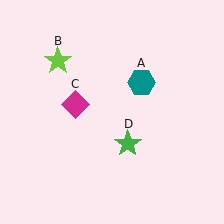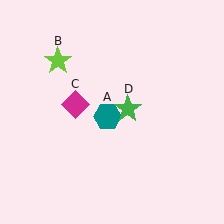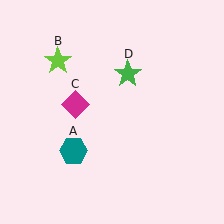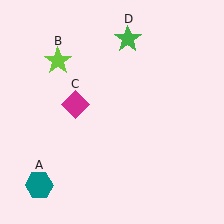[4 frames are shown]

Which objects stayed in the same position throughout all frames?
Lime star (object B) and magenta diamond (object C) remained stationary.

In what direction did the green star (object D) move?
The green star (object D) moved up.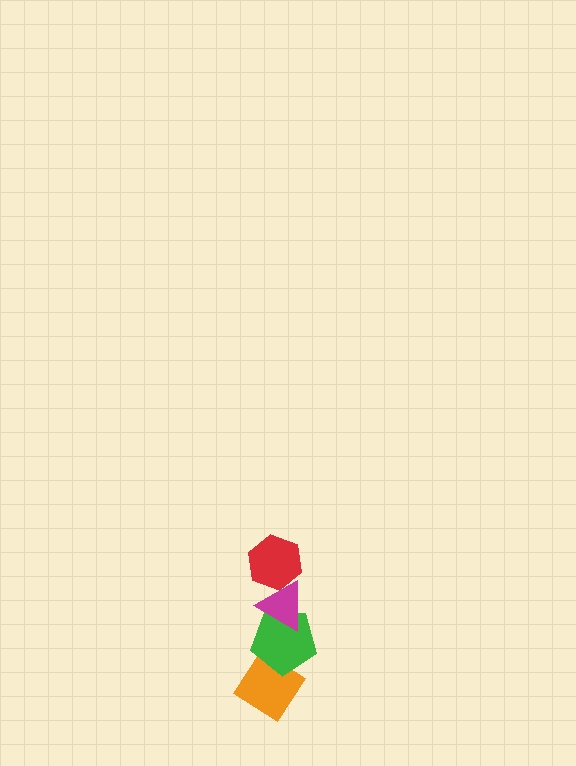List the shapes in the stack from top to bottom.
From top to bottom: the red hexagon, the magenta triangle, the green pentagon, the orange diamond.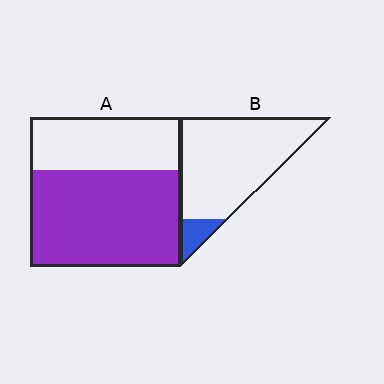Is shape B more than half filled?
No.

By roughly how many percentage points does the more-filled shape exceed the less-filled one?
By roughly 55 percentage points (A over B).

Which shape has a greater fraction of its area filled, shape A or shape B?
Shape A.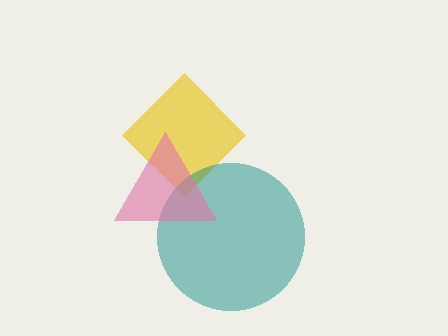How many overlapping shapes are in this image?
There are 3 overlapping shapes in the image.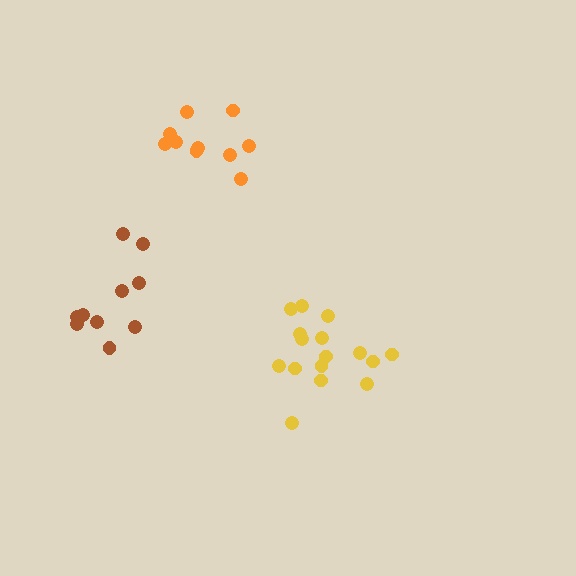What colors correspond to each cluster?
The clusters are colored: yellow, brown, orange.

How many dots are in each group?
Group 1: 16 dots, Group 2: 10 dots, Group 3: 10 dots (36 total).